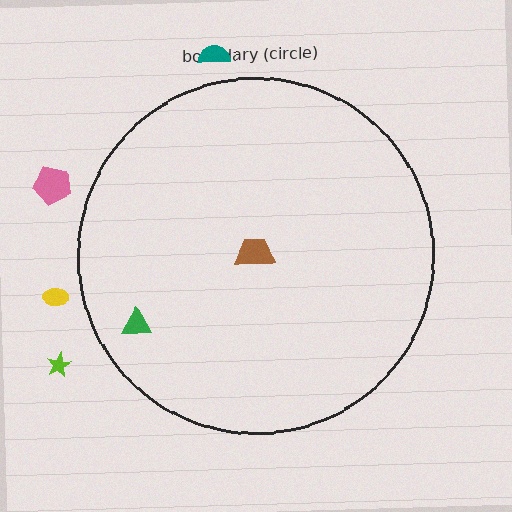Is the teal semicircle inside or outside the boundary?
Outside.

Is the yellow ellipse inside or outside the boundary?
Outside.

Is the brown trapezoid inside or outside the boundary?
Inside.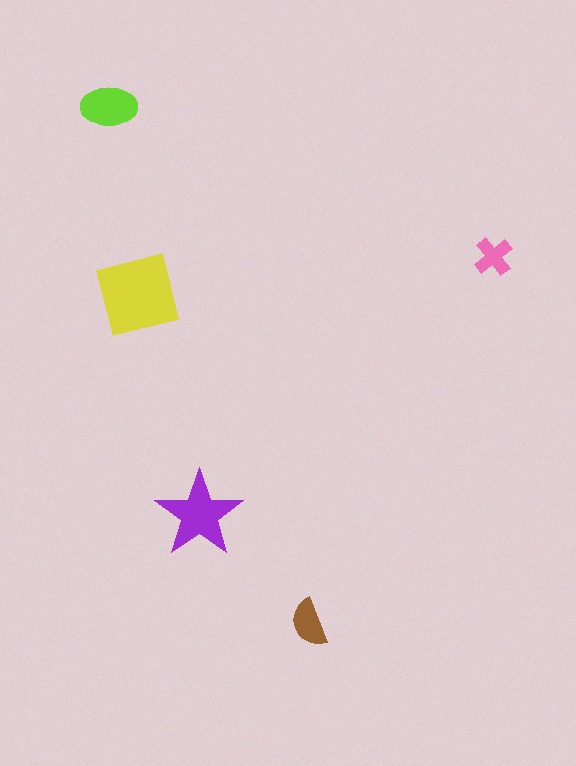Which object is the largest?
The yellow square.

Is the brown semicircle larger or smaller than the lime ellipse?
Smaller.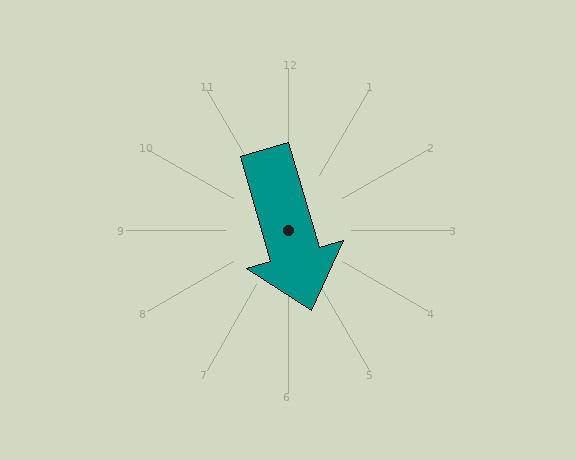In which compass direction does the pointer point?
South.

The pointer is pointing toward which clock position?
Roughly 5 o'clock.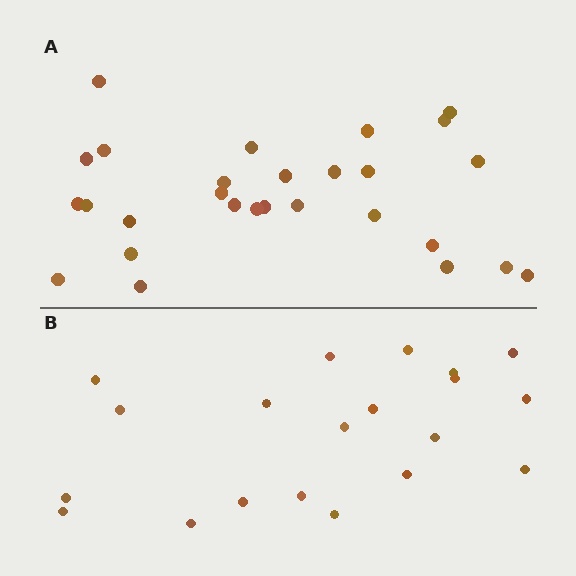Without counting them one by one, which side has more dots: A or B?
Region A (the top region) has more dots.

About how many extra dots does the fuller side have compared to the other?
Region A has roughly 8 or so more dots than region B.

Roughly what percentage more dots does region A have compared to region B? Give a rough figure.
About 40% more.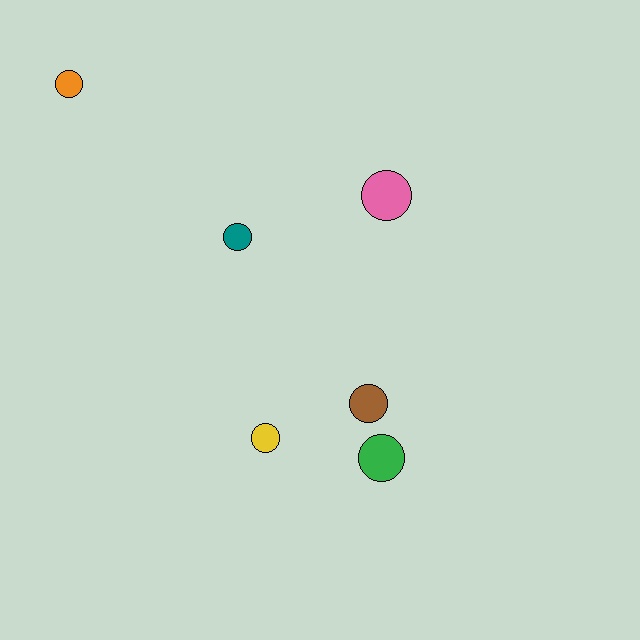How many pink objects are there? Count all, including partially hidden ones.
There is 1 pink object.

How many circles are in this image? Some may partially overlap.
There are 6 circles.